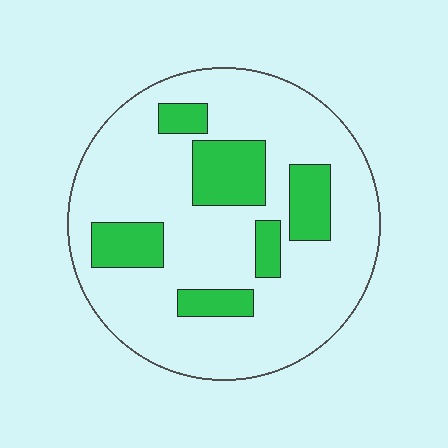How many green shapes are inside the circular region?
6.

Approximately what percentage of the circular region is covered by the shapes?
Approximately 20%.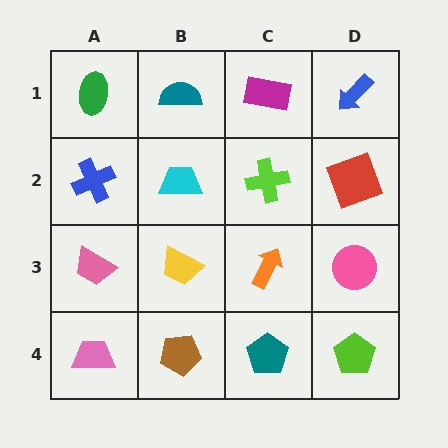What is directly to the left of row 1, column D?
A magenta rectangle.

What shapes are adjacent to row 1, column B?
A cyan trapezoid (row 2, column B), a green ellipse (row 1, column A), a magenta rectangle (row 1, column C).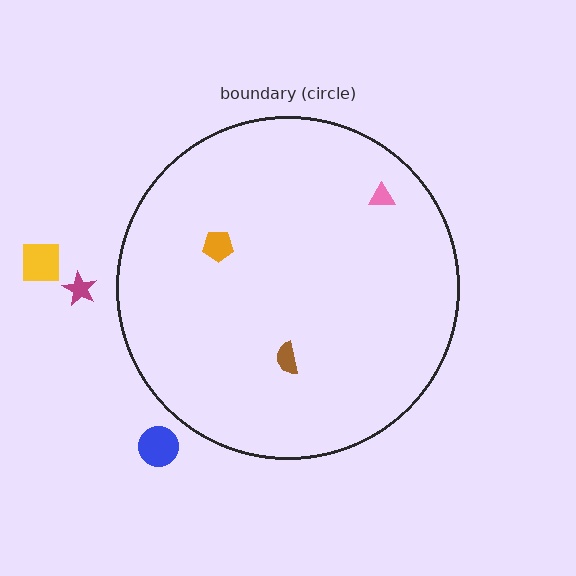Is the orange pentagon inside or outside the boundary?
Inside.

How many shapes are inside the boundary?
3 inside, 3 outside.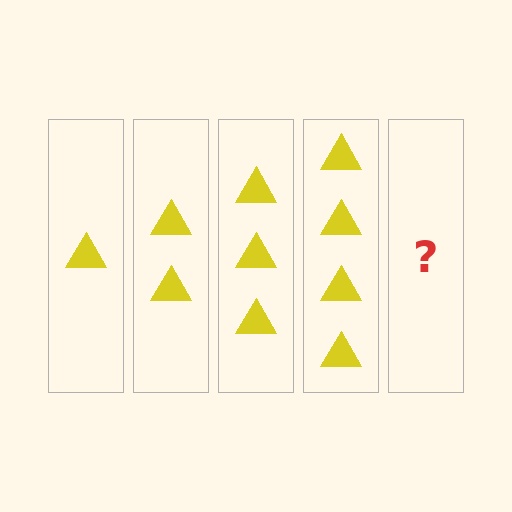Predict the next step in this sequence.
The next step is 5 triangles.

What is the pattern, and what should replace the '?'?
The pattern is that each step adds one more triangle. The '?' should be 5 triangles.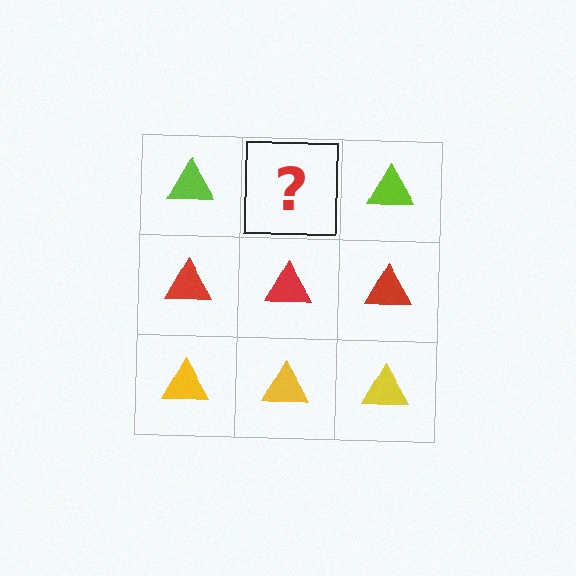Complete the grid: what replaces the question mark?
The question mark should be replaced with a lime triangle.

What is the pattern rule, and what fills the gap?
The rule is that each row has a consistent color. The gap should be filled with a lime triangle.